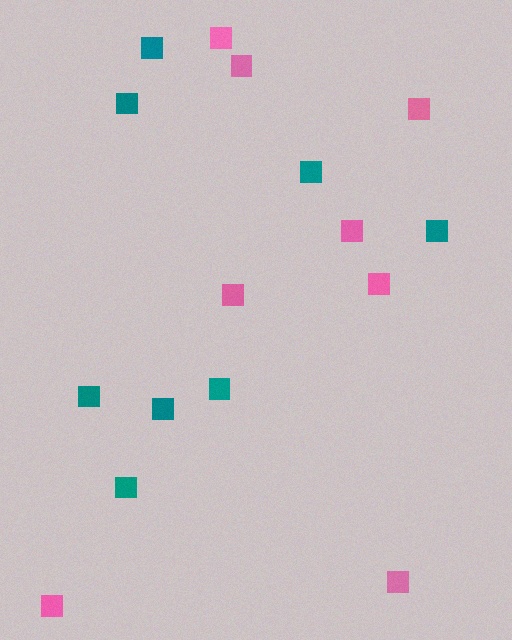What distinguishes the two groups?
There are 2 groups: one group of pink squares (8) and one group of teal squares (8).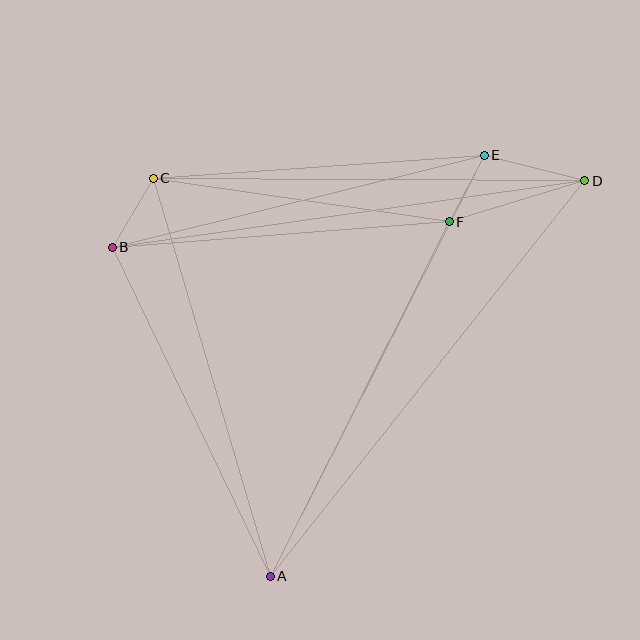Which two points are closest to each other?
Points E and F are closest to each other.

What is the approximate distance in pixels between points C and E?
The distance between C and E is approximately 331 pixels.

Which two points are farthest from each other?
Points A and D are farthest from each other.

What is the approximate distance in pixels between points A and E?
The distance between A and E is approximately 472 pixels.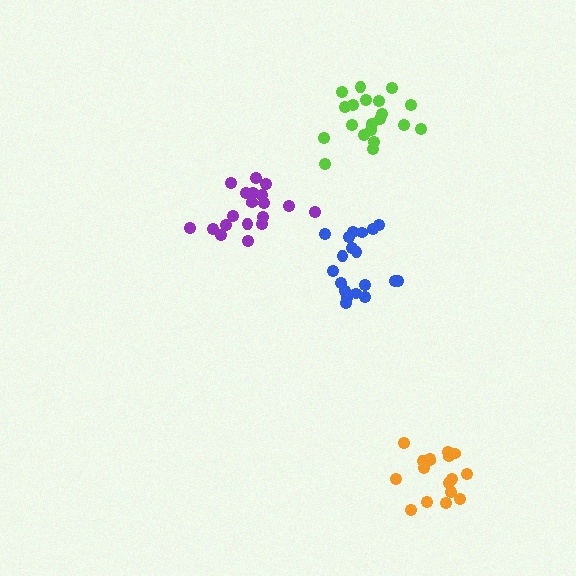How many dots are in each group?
Group 1: 20 dots, Group 2: 19 dots, Group 3: 17 dots, Group 4: 19 dots (75 total).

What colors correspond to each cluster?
The clusters are colored: lime, purple, orange, blue.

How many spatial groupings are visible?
There are 4 spatial groupings.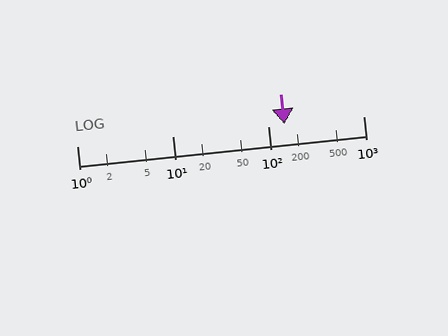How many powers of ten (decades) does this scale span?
The scale spans 3 decades, from 1 to 1000.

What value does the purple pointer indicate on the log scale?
The pointer indicates approximately 150.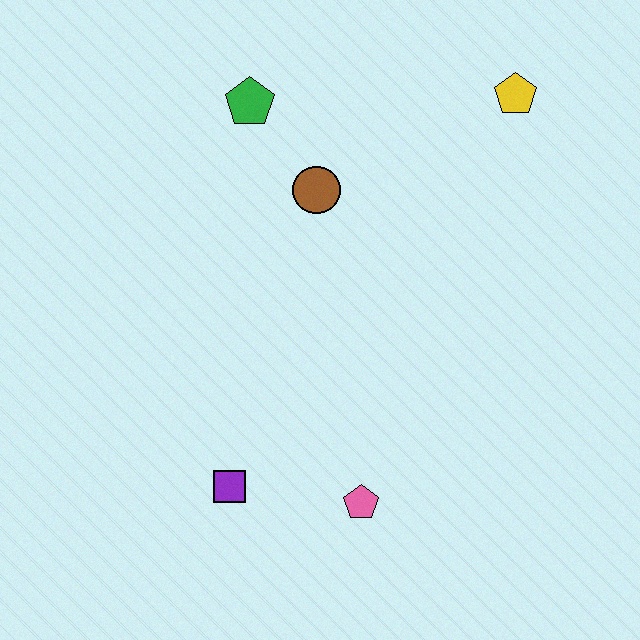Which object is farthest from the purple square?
The yellow pentagon is farthest from the purple square.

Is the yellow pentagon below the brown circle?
No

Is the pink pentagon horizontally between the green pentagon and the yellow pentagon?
Yes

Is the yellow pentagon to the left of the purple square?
No